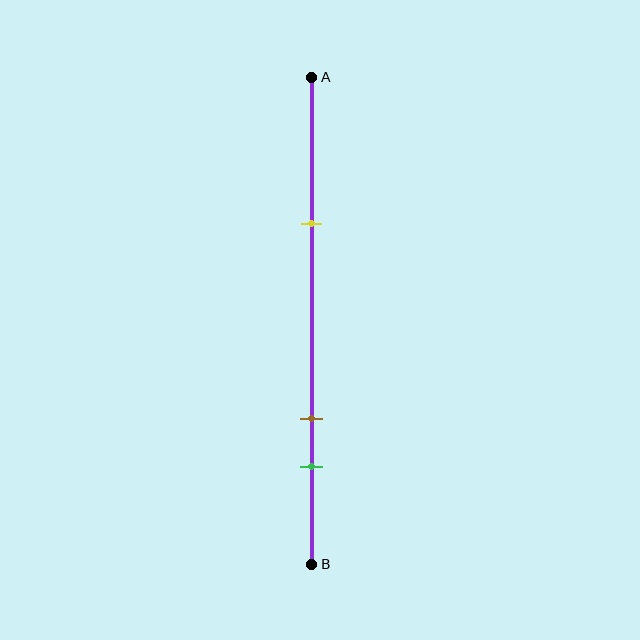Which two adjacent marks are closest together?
The brown and green marks are the closest adjacent pair.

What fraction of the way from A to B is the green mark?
The green mark is approximately 80% (0.8) of the way from A to B.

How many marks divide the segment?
There are 3 marks dividing the segment.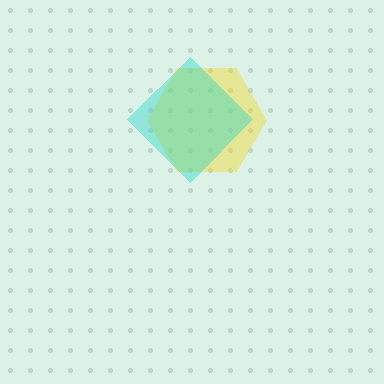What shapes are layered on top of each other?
The layered shapes are: a yellow hexagon, a cyan diamond.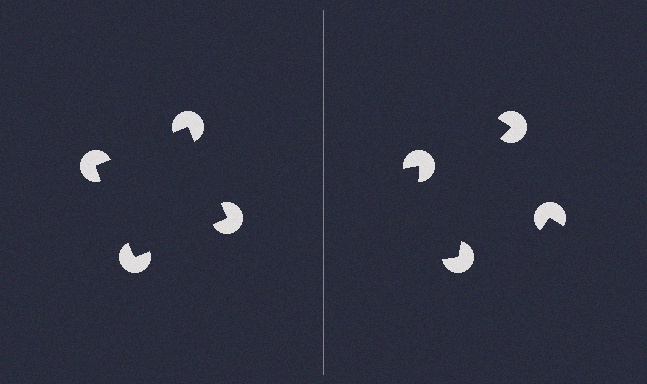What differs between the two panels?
The pac-man discs are positioned identically on both sides; only the wedge orientations differ. On the left they align to a square; on the right they are misaligned.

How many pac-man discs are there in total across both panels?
8 — 4 on each side.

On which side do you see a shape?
An illusory square appears on the left side. On the right side the wedge cuts are rotated, so no coherent shape forms.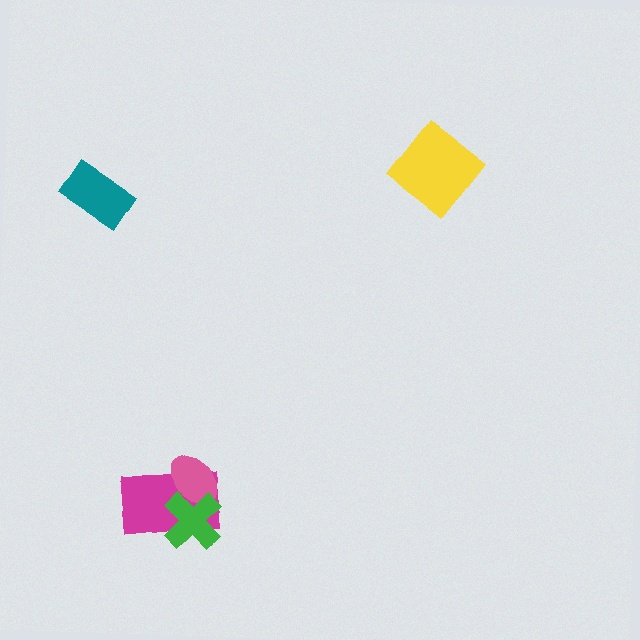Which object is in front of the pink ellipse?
The green cross is in front of the pink ellipse.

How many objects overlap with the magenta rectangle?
2 objects overlap with the magenta rectangle.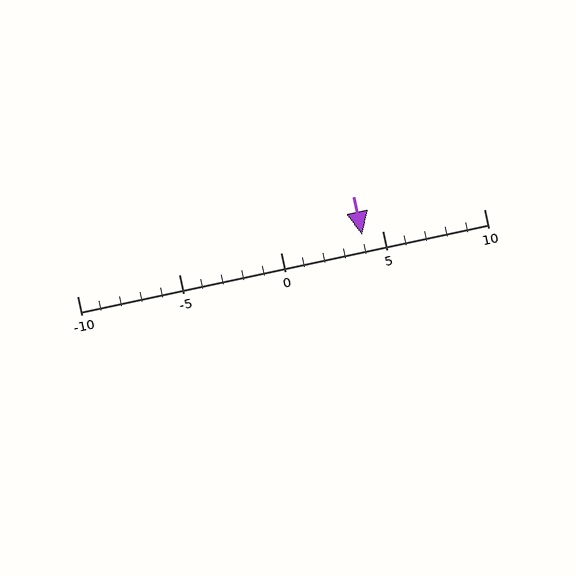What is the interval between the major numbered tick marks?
The major tick marks are spaced 5 units apart.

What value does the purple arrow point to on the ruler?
The purple arrow points to approximately 4.